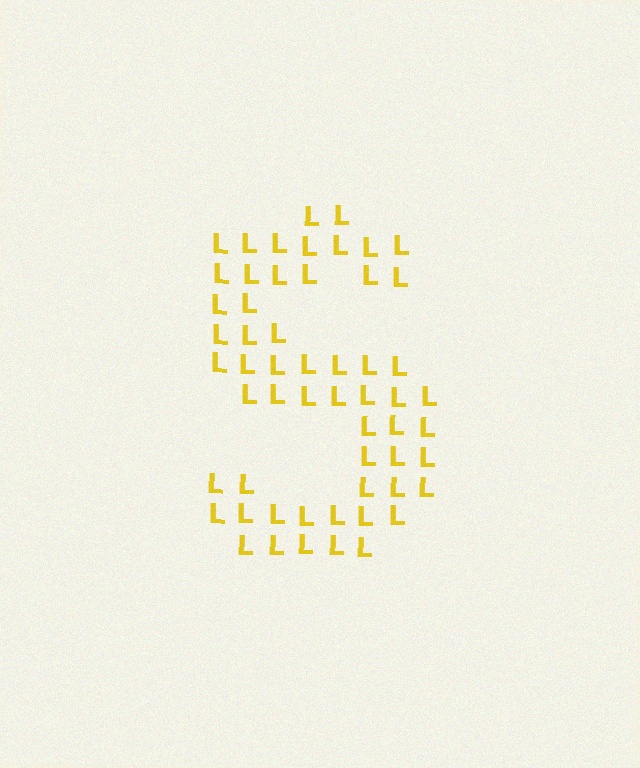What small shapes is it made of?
It is made of small letter L's.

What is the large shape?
The large shape is the letter S.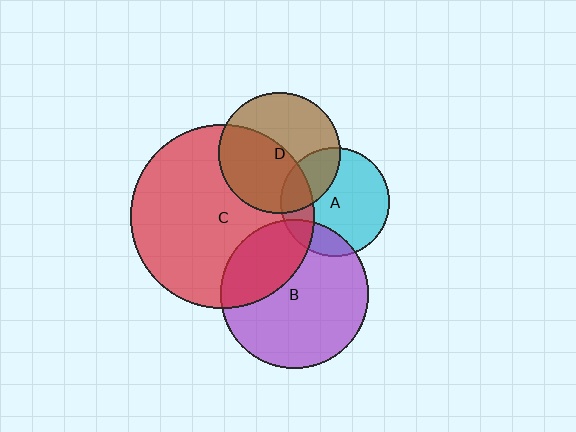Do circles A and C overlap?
Yes.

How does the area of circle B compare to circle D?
Approximately 1.5 times.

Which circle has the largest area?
Circle C (red).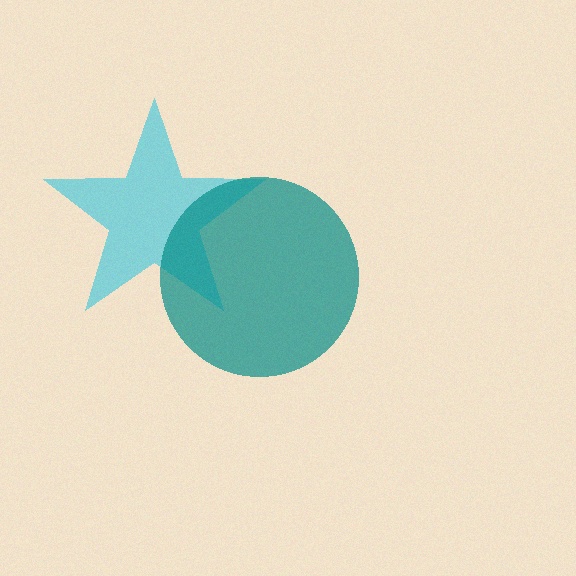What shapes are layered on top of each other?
The layered shapes are: a cyan star, a teal circle.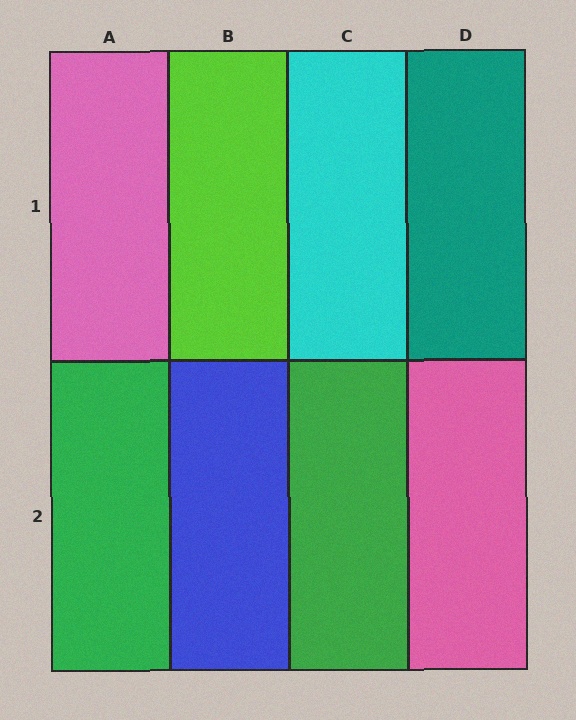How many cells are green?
2 cells are green.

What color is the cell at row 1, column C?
Cyan.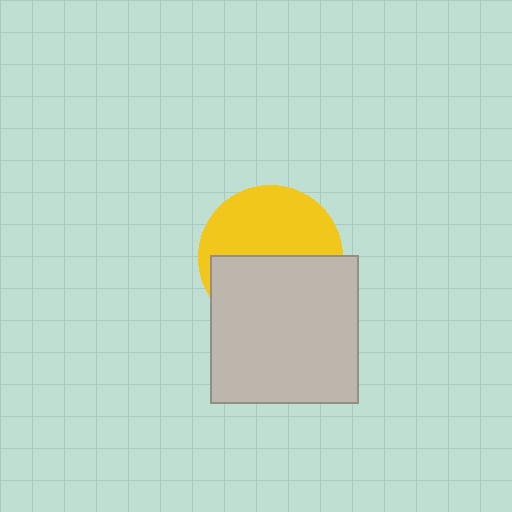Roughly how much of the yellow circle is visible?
About half of it is visible (roughly 50%).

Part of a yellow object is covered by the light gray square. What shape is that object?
It is a circle.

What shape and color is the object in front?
The object in front is a light gray square.